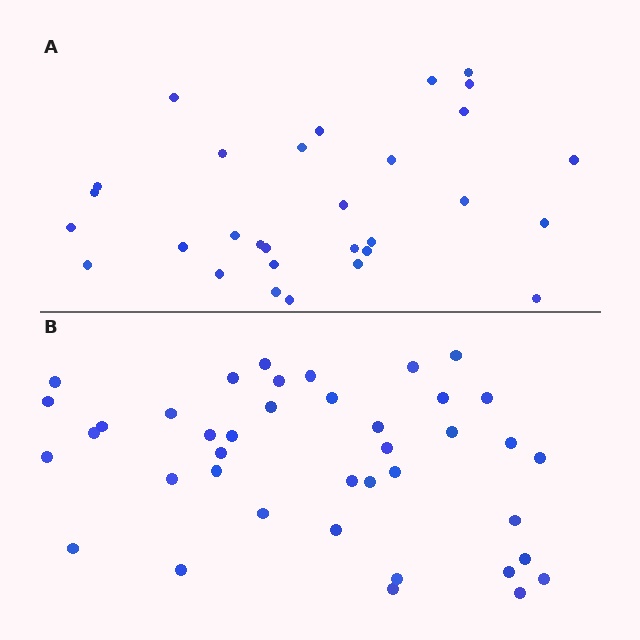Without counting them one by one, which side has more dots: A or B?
Region B (the bottom region) has more dots.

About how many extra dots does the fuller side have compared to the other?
Region B has roughly 10 or so more dots than region A.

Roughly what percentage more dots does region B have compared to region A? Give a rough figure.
About 35% more.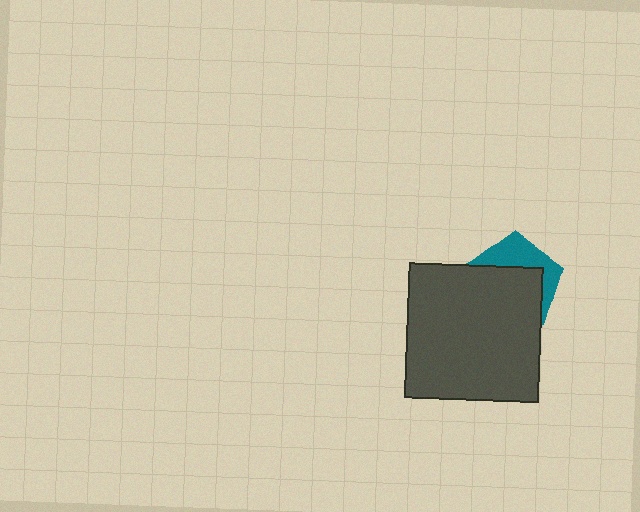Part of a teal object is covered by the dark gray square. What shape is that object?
It is a pentagon.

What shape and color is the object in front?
The object in front is a dark gray square.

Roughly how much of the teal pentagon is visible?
A small part of it is visible (roughly 38%).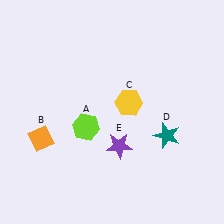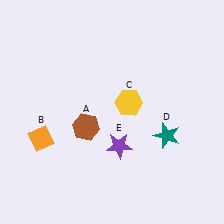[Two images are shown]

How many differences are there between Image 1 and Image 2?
There is 1 difference between the two images.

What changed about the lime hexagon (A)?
In Image 1, A is lime. In Image 2, it changed to brown.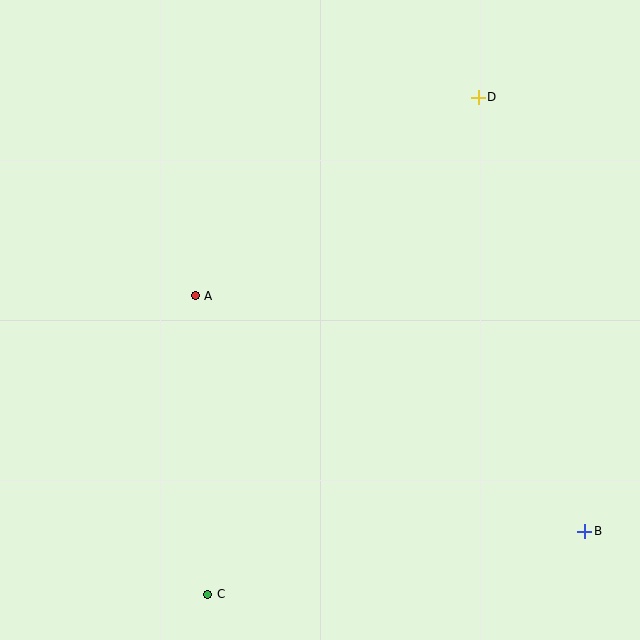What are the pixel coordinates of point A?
Point A is at (195, 296).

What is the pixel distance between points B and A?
The distance between B and A is 455 pixels.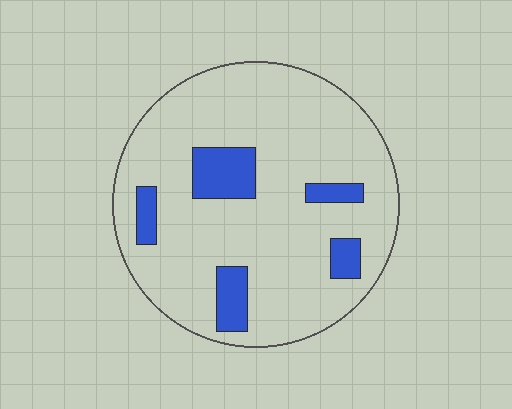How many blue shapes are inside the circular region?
5.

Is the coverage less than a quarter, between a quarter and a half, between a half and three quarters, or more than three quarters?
Less than a quarter.